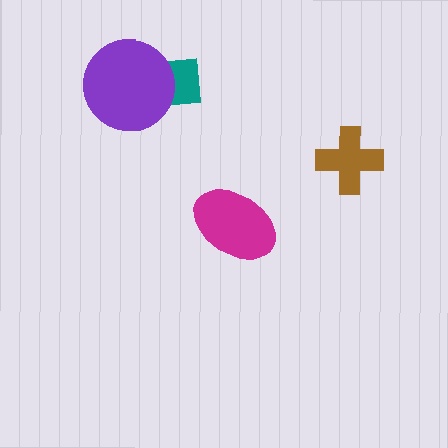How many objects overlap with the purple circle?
1 object overlaps with the purple circle.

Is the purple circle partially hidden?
No, no other shape covers it.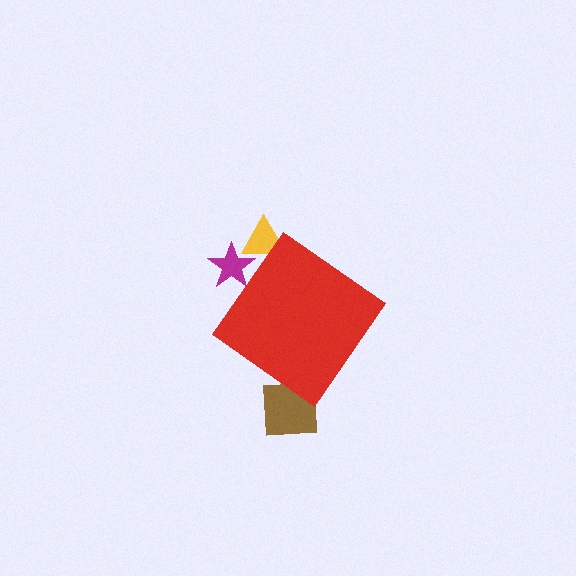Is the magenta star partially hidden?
Yes, the magenta star is partially hidden behind the red diamond.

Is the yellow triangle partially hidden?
Yes, the yellow triangle is partially hidden behind the red diamond.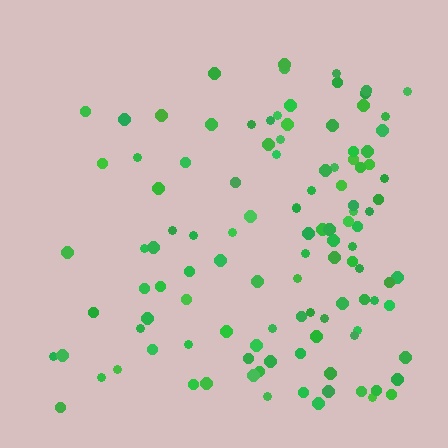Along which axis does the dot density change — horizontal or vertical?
Horizontal.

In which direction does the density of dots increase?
From left to right, with the right side densest.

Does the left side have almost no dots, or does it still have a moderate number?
Still a moderate number, just noticeably fewer than the right.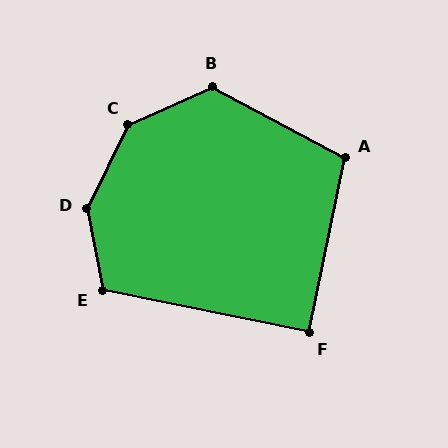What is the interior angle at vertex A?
Approximately 107 degrees (obtuse).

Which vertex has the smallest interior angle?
F, at approximately 90 degrees.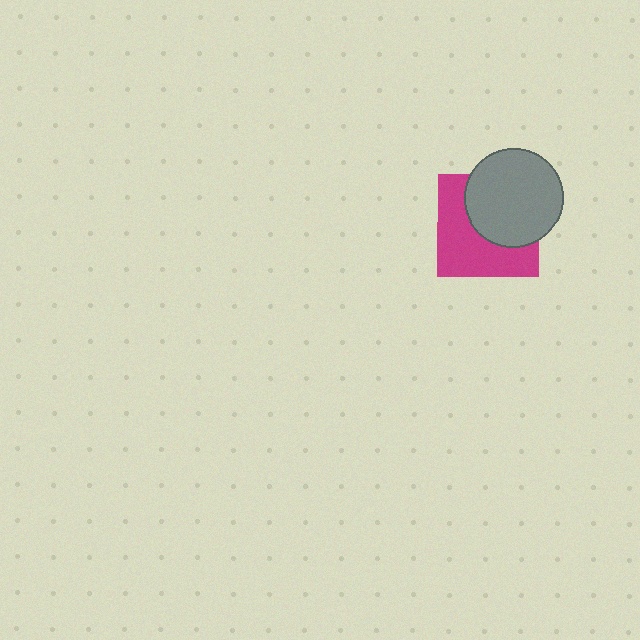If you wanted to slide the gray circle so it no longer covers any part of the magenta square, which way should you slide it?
Slide it toward the upper-right — that is the most direct way to separate the two shapes.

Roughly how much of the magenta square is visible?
About half of it is visible (roughly 52%).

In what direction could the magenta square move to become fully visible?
The magenta square could move toward the lower-left. That would shift it out from behind the gray circle entirely.